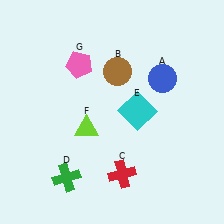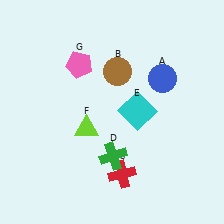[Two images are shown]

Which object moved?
The green cross (D) moved right.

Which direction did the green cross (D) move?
The green cross (D) moved right.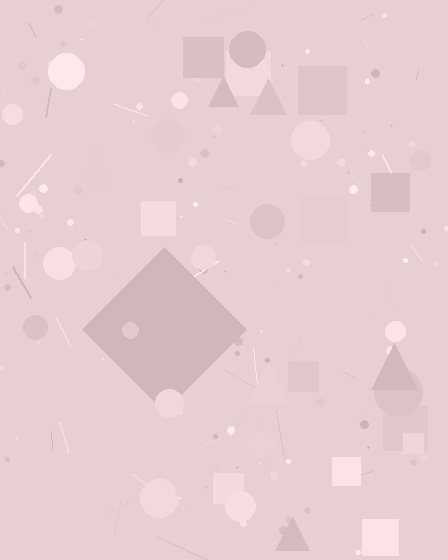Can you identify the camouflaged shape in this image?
The camouflaged shape is a diamond.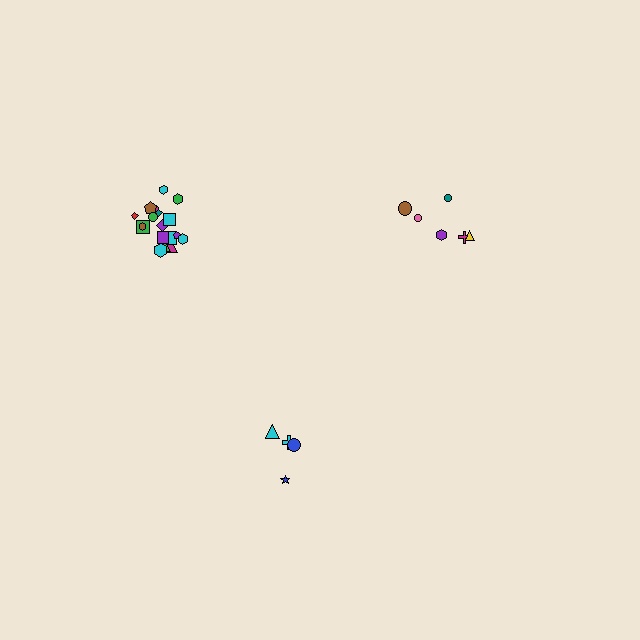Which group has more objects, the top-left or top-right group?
The top-left group.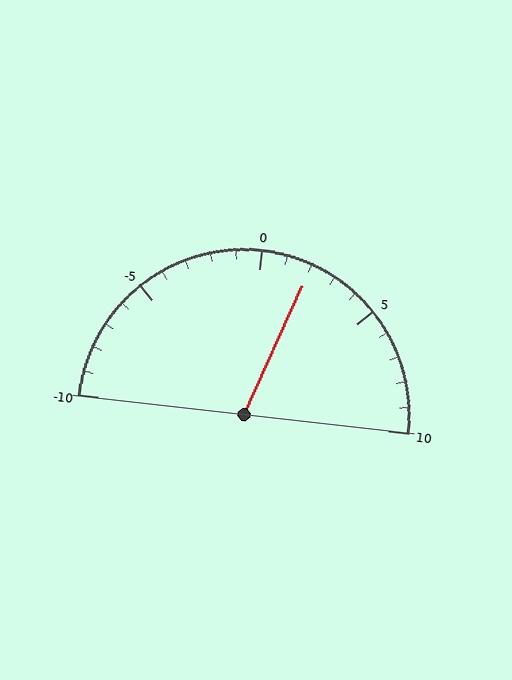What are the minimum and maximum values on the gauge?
The gauge ranges from -10 to 10.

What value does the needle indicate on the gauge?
The needle indicates approximately 2.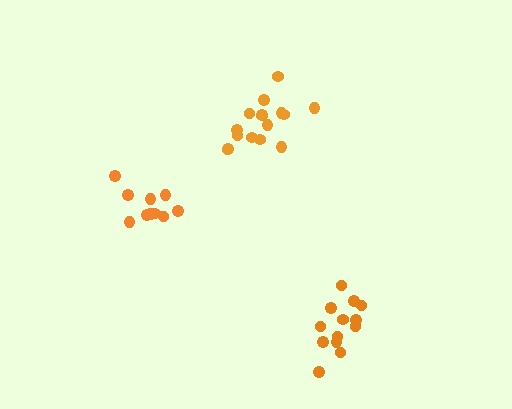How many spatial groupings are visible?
There are 3 spatial groupings.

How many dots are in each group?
Group 1: 10 dots, Group 2: 16 dots, Group 3: 13 dots (39 total).